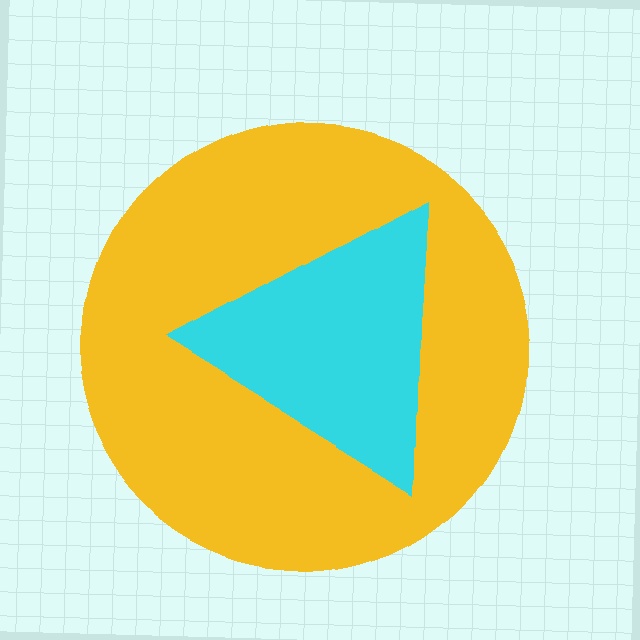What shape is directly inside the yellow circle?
The cyan triangle.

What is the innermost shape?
The cyan triangle.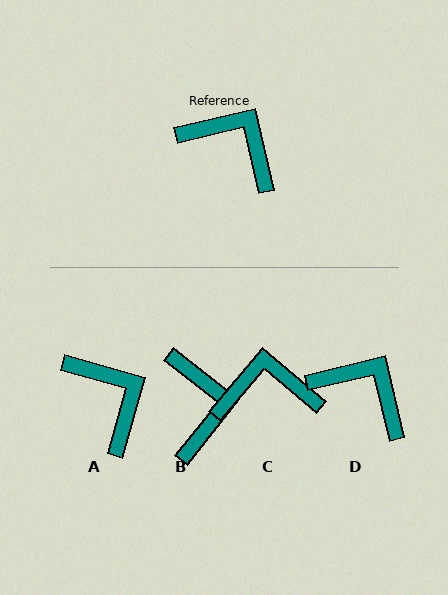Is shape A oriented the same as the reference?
No, it is off by about 29 degrees.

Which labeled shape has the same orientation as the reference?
D.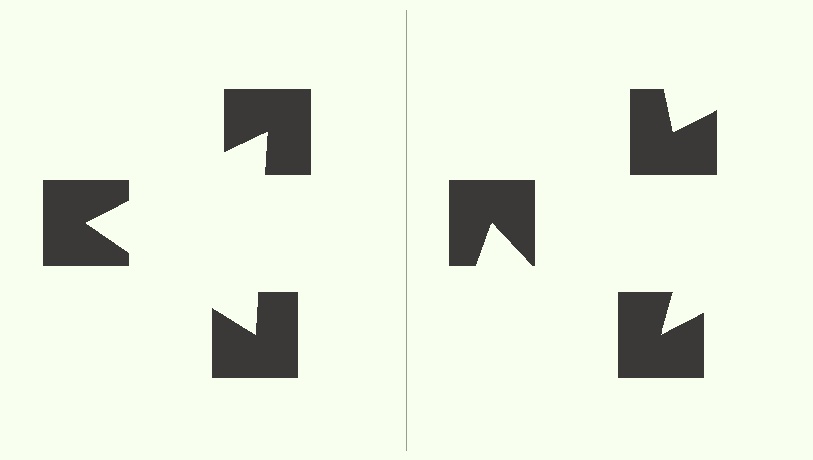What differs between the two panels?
The notched squares are positioned identically on both sides; only the wedge orientations differ. On the left they align to a triangle; on the right they are misaligned.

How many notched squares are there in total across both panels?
6 — 3 on each side.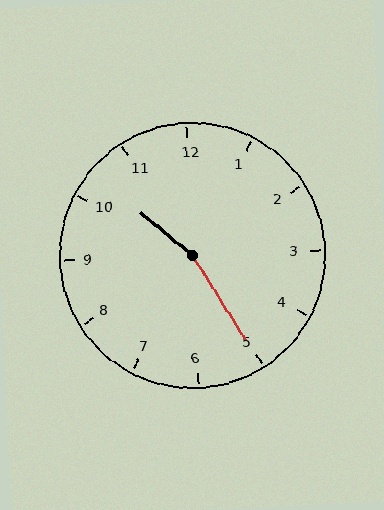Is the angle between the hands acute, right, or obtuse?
It is obtuse.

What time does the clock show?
10:25.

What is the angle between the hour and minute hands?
Approximately 162 degrees.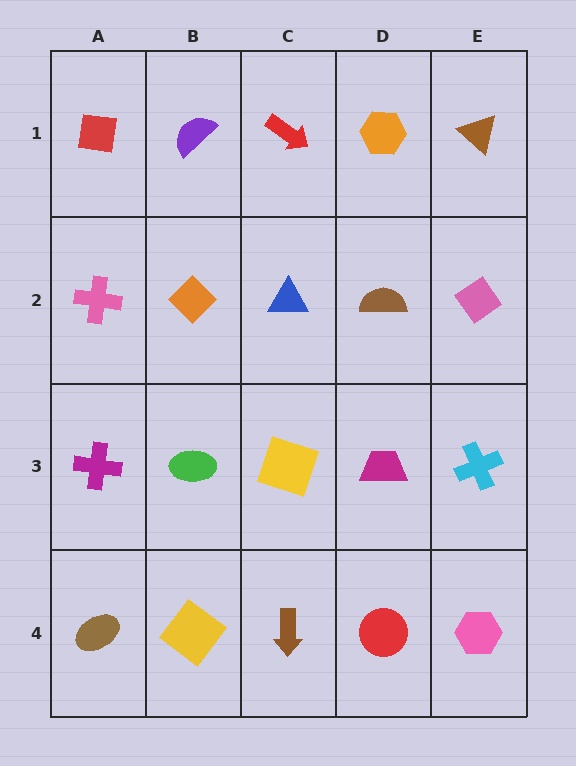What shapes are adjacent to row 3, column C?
A blue triangle (row 2, column C), a brown arrow (row 4, column C), a green ellipse (row 3, column B), a magenta trapezoid (row 3, column D).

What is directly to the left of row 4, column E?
A red circle.